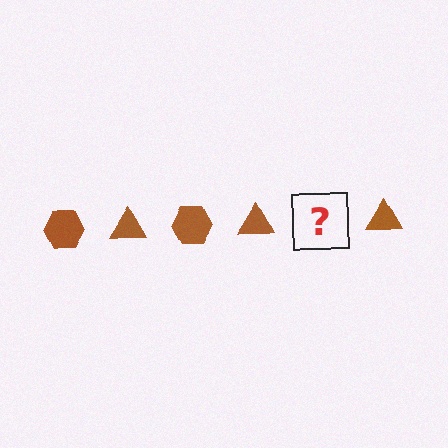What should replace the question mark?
The question mark should be replaced with a brown hexagon.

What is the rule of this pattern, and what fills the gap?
The rule is that the pattern cycles through hexagon, triangle shapes in brown. The gap should be filled with a brown hexagon.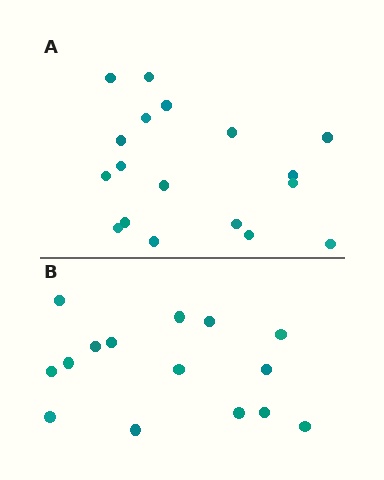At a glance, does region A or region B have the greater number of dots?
Region A (the top region) has more dots.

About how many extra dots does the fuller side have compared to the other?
Region A has just a few more — roughly 2 or 3 more dots than region B.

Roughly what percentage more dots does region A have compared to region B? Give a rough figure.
About 20% more.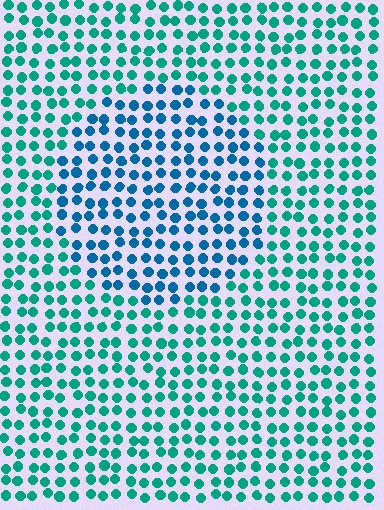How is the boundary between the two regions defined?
The boundary is defined purely by a slight shift in hue (about 33 degrees). Spacing, size, and orientation are identical on both sides.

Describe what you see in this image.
The image is filled with small teal elements in a uniform arrangement. A circle-shaped region is visible where the elements are tinted to a slightly different hue, forming a subtle color boundary.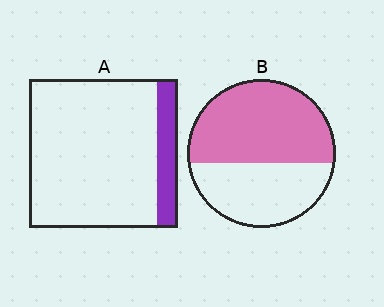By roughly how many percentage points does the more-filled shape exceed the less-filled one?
By roughly 45 percentage points (B over A).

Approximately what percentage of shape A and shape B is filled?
A is approximately 15% and B is approximately 60%.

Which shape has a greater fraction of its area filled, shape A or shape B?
Shape B.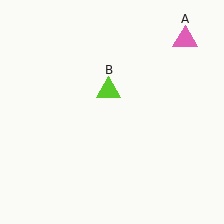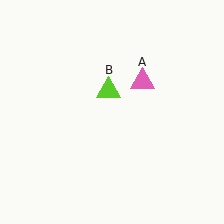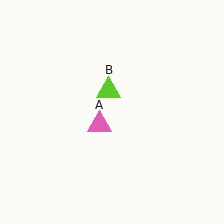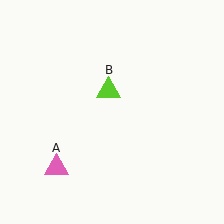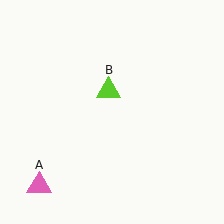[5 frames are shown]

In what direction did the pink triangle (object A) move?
The pink triangle (object A) moved down and to the left.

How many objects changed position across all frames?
1 object changed position: pink triangle (object A).